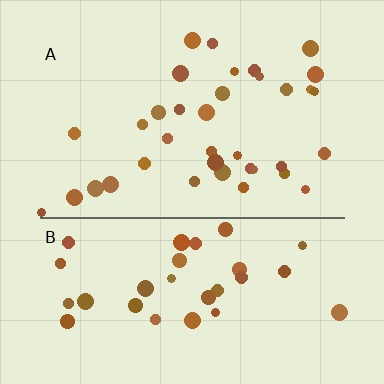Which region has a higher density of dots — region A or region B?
A (the top).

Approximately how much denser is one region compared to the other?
Approximately 1.1× — region A over region B.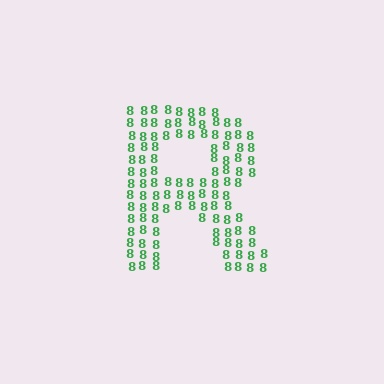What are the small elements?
The small elements are digit 8's.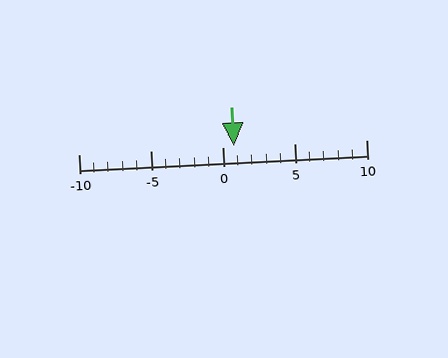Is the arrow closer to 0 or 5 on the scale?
The arrow is closer to 0.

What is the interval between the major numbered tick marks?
The major tick marks are spaced 5 units apart.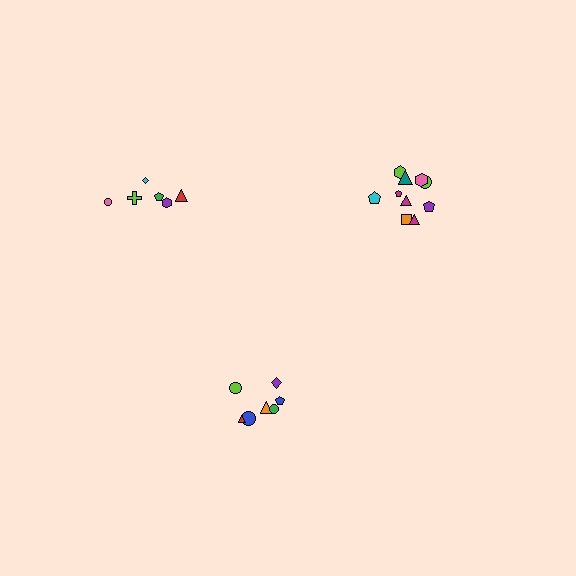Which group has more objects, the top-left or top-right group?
The top-right group.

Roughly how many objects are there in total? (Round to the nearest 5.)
Roughly 25 objects in total.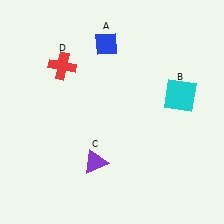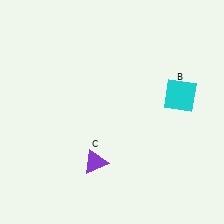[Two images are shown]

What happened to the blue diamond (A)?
The blue diamond (A) was removed in Image 2. It was in the top-left area of Image 1.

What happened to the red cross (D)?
The red cross (D) was removed in Image 2. It was in the top-left area of Image 1.